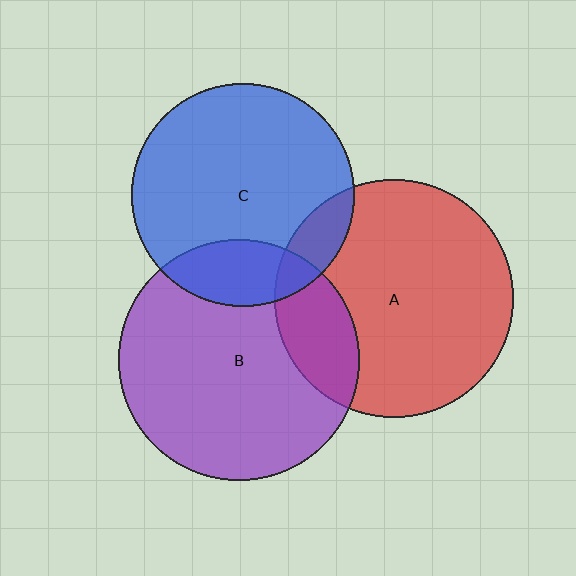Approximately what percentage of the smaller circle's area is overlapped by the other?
Approximately 20%.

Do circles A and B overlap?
Yes.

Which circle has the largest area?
Circle B (purple).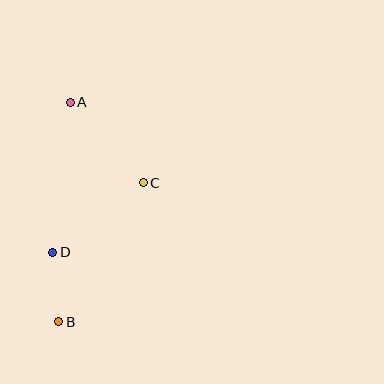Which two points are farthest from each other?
Points A and B are farthest from each other.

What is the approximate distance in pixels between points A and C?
The distance between A and C is approximately 109 pixels.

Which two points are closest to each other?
Points B and D are closest to each other.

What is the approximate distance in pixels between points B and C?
The distance between B and C is approximately 162 pixels.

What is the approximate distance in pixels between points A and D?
The distance between A and D is approximately 151 pixels.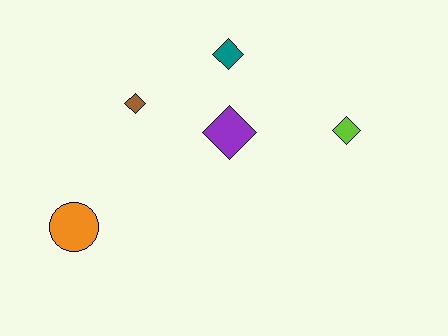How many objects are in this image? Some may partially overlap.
There are 5 objects.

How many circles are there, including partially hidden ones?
There is 1 circle.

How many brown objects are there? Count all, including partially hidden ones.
There is 1 brown object.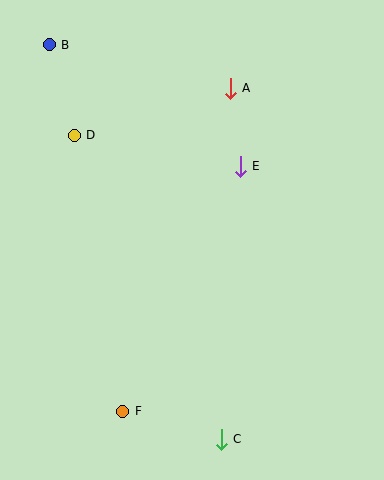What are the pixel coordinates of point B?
Point B is at (49, 45).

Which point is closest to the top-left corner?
Point B is closest to the top-left corner.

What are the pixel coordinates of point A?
Point A is at (230, 88).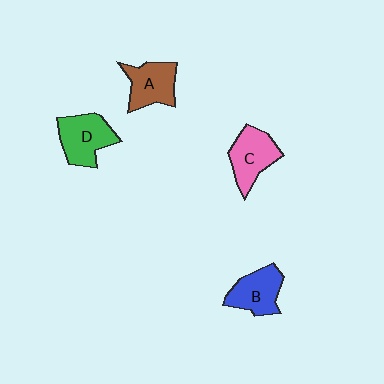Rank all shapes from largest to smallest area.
From largest to smallest: D (green), C (pink), A (brown), B (blue).